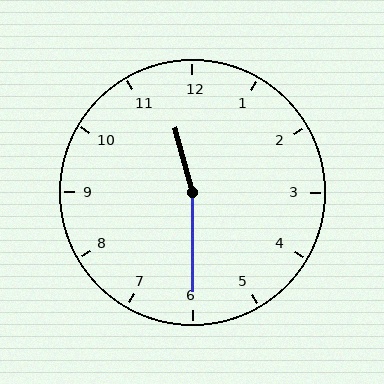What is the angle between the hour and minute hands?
Approximately 165 degrees.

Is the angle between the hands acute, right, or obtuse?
It is obtuse.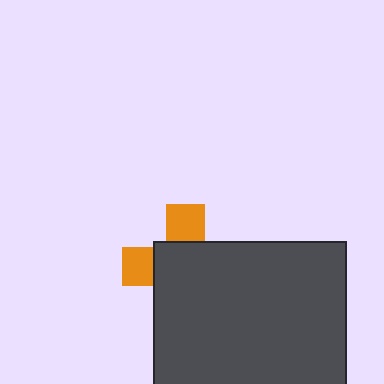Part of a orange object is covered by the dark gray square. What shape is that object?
It is a cross.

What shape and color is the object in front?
The object in front is a dark gray square.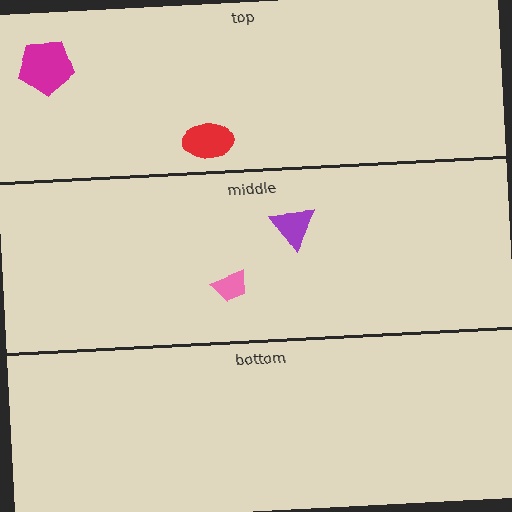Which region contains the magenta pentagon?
The top region.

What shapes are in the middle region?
The pink trapezoid, the purple triangle.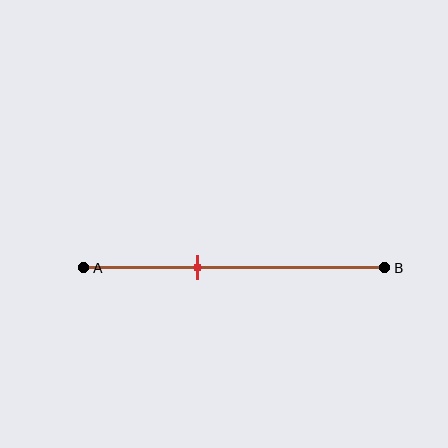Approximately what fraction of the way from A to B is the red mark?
The red mark is approximately 40% of the way from A to B.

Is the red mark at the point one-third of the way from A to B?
No, the mark is at about 40% from A, not at the 33% one-third point.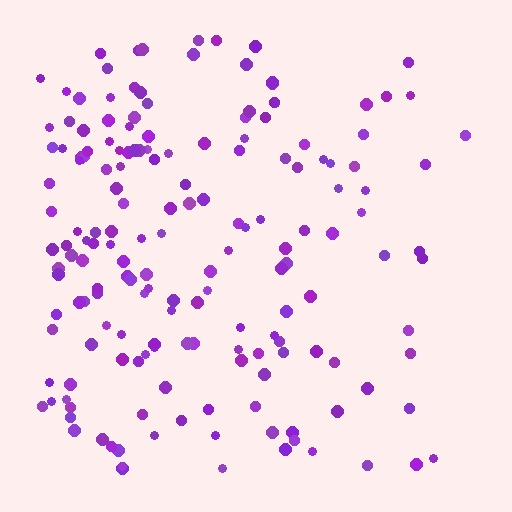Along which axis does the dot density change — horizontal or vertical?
Horizontal.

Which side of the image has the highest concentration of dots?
The left.